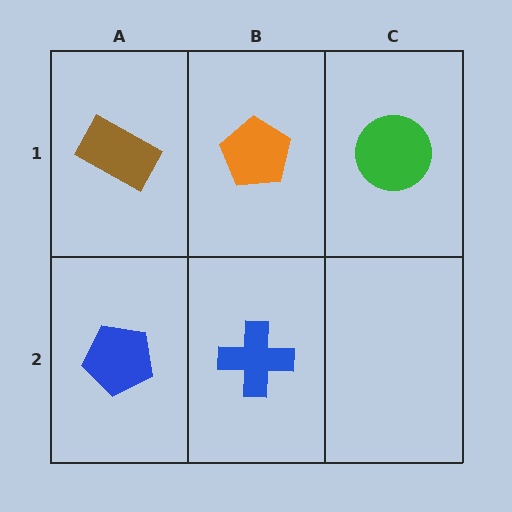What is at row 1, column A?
A brown rectangle.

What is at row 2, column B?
A blue cross.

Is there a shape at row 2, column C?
No, that cell is empty.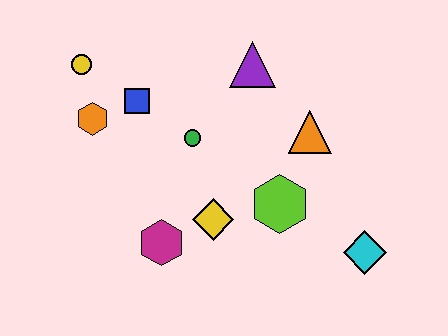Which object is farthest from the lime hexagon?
The yellow circle is farthest from the lime hexagon.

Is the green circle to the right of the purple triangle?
No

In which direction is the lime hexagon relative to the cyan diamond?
The lime hexagon is to the left of the cyan diamond.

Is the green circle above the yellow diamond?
Yes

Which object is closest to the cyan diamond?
The lime hexagon is closest to the cyan diamond.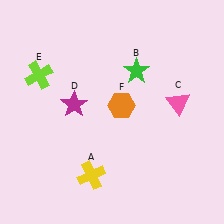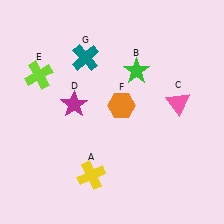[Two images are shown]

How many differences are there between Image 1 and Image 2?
There is 1 difference between the two images.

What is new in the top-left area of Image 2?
A teal cross (G) was added in the top-left area of Image 2.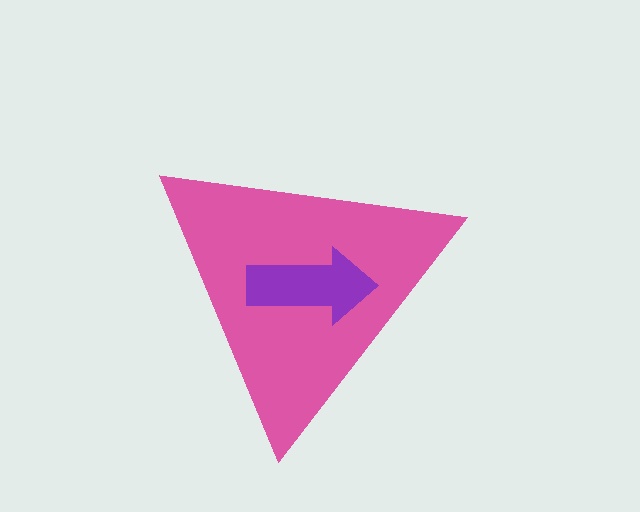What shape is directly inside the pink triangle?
The purple arrow.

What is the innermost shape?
The purple arrow.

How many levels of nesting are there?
2.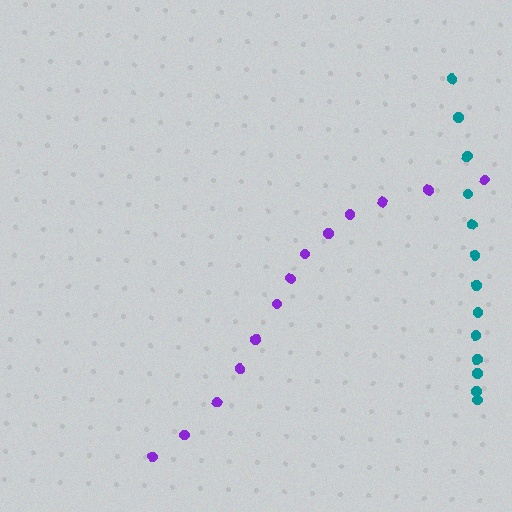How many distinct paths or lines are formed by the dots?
There are 2 distinct paths.